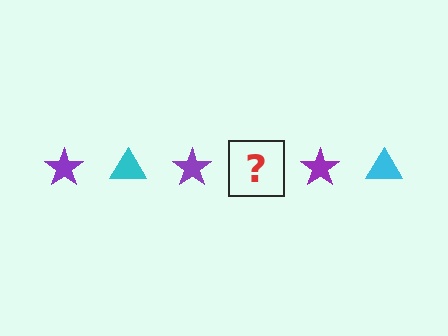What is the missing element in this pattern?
The missing element is a cyan triangle.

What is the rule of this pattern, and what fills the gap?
The rule is that the pattern alternates between purple star and cyan triangle. The gap should be filled with a cyan triangle.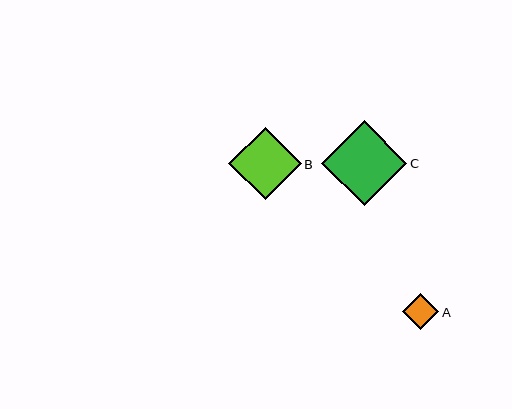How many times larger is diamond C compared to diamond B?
Diamond C is approximately 1.2 times the size of diamond B.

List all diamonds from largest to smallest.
From largest to smallest: C, B, A.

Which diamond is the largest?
Diamond C is the largest with a size of approximately 85 pixels.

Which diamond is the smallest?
Diamond A is the smallest with a size of approximately 36 pixels.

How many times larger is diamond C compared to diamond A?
Diamond C is approximately 2.4 times the size of diamond A.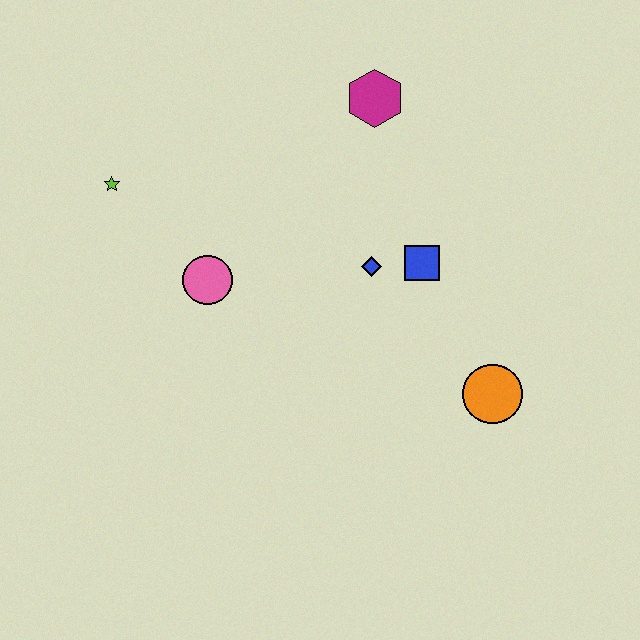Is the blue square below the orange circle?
No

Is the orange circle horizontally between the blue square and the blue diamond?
No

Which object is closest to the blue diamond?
The blue square is closest to the blue diamond.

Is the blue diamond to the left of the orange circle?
Yes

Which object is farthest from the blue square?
The lime star is farthest from the blue square.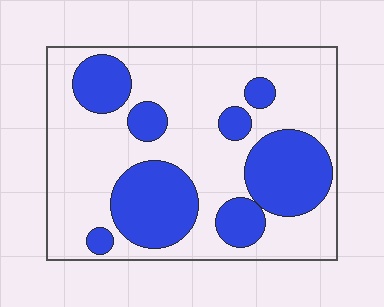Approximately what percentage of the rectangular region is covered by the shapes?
Approximately 35%.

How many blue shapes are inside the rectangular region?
8.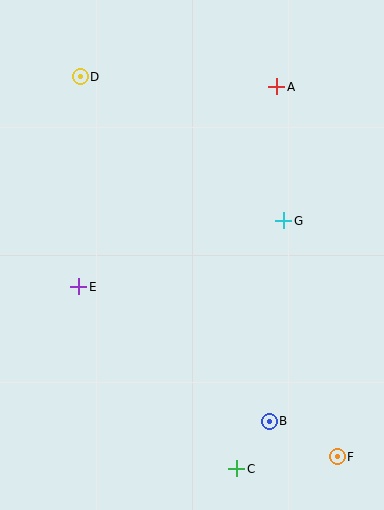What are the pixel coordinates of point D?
Point D is at (80, 77).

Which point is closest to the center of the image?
Point G at (284, 221) is closest to the center.